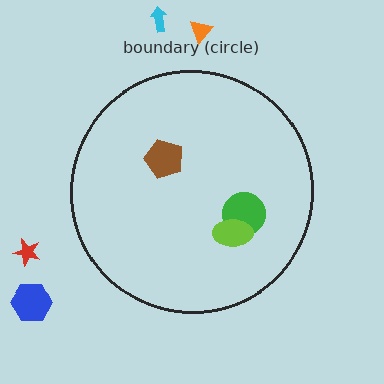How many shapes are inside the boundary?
3 inside, 4 outside.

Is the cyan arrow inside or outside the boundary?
Outside.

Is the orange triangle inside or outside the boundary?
Outside.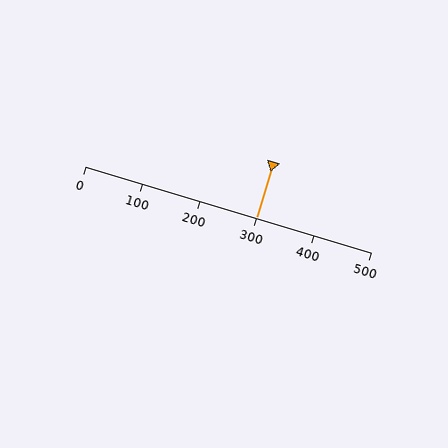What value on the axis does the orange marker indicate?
The marker indicates approximately 300.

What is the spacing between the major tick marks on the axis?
The major ticks are spaced 100 apart.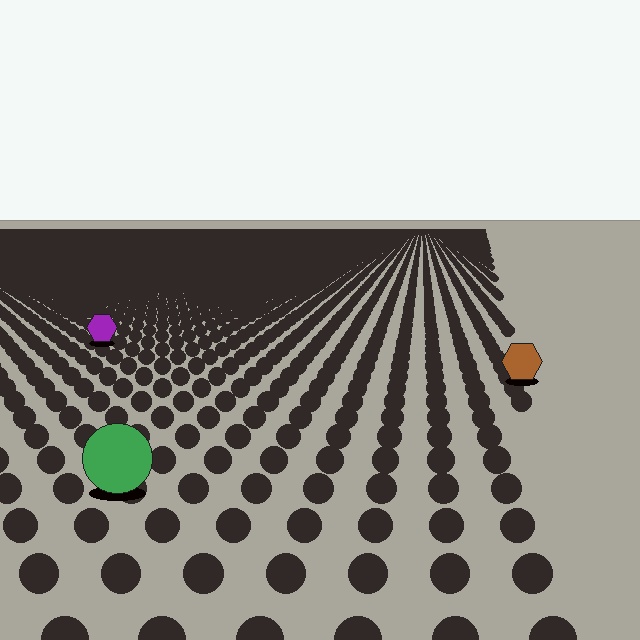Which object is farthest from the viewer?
The purple hexagon is farthest from the viewer. It appears smaller and the ground texture around it is denser.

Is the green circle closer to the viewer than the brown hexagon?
Yes. The green circle is closer — you can tell from the texture gradient: the ground texture is coarser near it.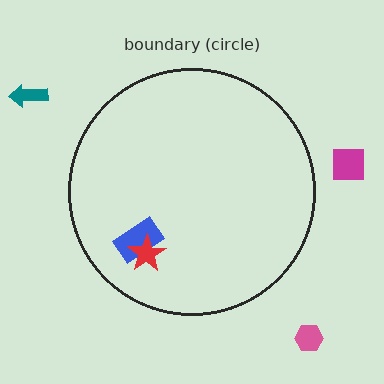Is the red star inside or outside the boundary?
Inside.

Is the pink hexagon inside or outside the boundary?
Outside.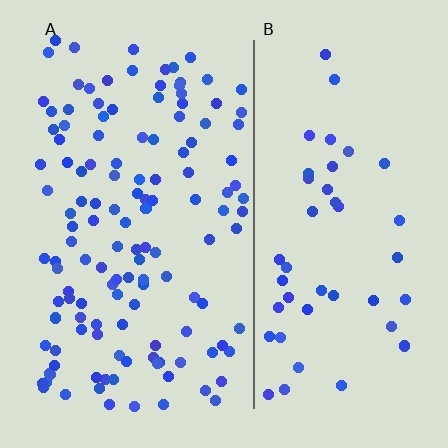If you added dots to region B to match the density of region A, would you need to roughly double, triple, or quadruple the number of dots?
Approximately triple.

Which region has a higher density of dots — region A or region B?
A (the left).